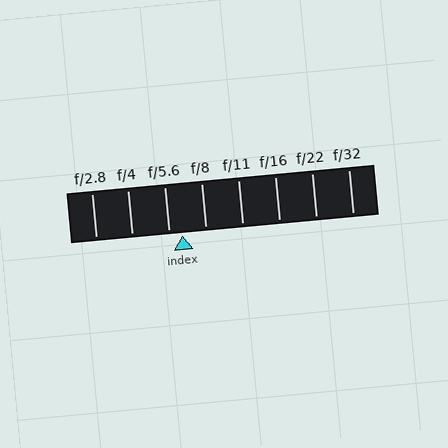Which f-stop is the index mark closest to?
The index mark is closest to f/5.6.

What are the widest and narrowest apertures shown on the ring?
The widest aperture shown is f/2.8 and the narrowest is f/32.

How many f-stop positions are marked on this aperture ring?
There are 8 f-stop positions marked.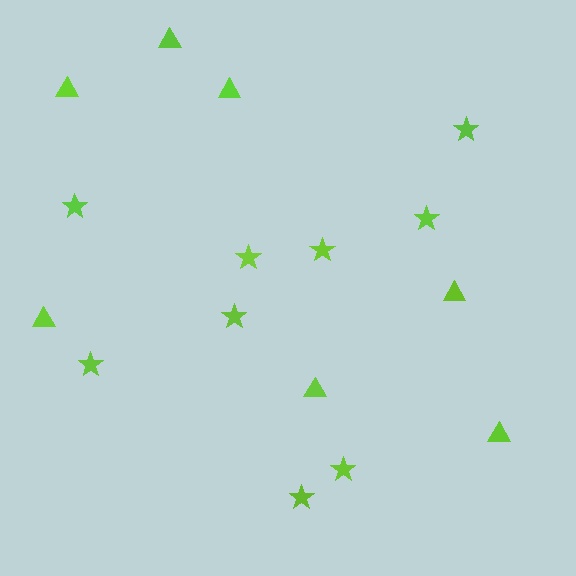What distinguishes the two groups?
There are 2 groups: one group of triangles (7) and one group of stars (9).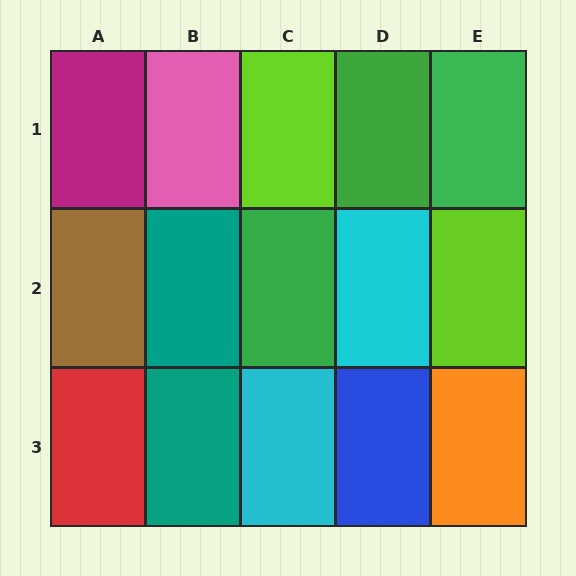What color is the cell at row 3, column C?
Cyan.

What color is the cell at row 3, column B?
Teal.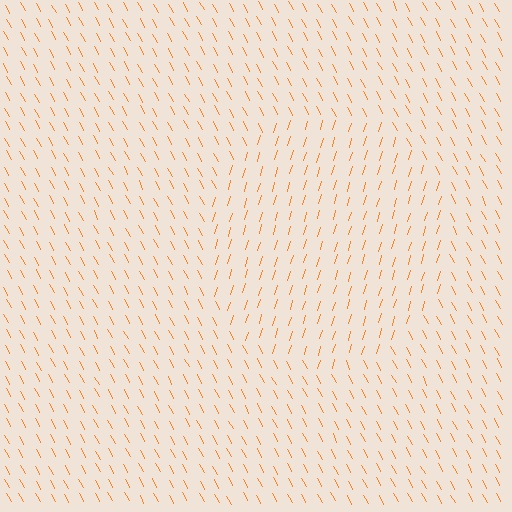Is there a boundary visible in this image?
Yes, there is a texture boundary formed by a change in line orientation.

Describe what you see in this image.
The image is filled with small orange line segments. A circle region in the image has lines oriented differently from the surrounding lines, creating a visible texture boundary.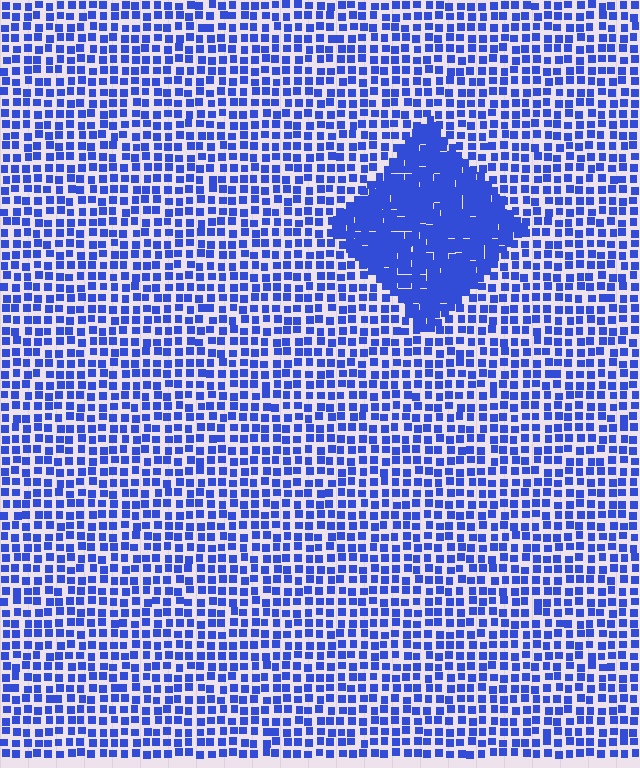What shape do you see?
I see a diamond.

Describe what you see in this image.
The image contains small blue elements arranged at two different densities. A diamond-shaped region is visible where the elements are more densely packed than the surrounding area.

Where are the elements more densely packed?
The elements are more densely packed inside the diamond boundary.